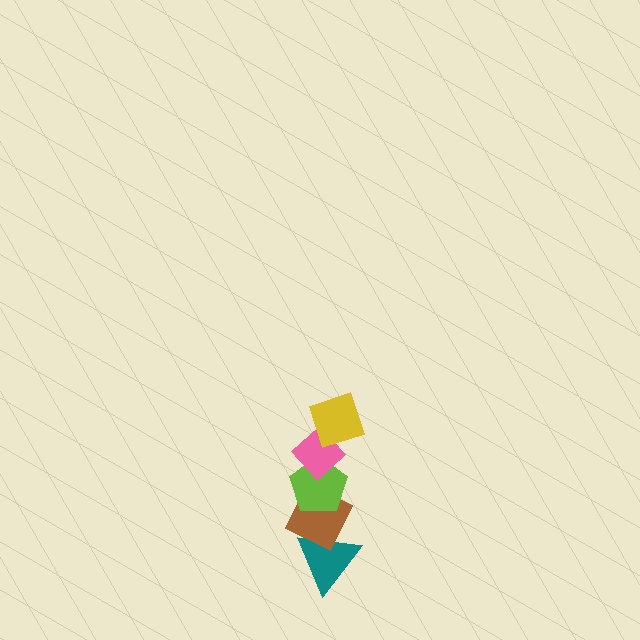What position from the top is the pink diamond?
The pink diamond is 2nd from the top.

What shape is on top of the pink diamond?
The yellow square is on top of the pink diamond.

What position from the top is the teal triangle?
The teal triangle is 5th from the top.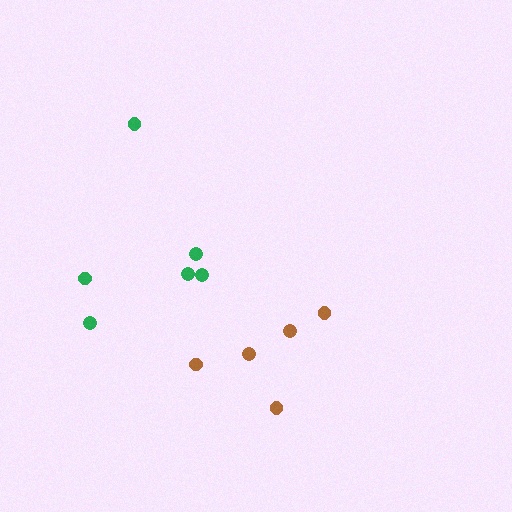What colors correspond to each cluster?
The clusters are colored: brown, green.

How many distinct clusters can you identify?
There are 2 distinct clusters.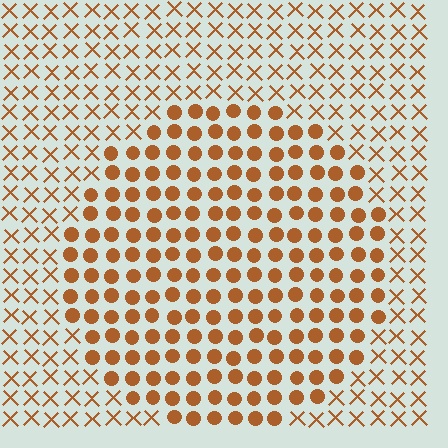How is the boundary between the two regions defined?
The boundary is defined by a change in element shape: circles inside vs. X marks outside. All elements share the same color and spacing.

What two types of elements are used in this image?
The image uses circles inside the circle region and X marks outside it.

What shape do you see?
I see a circle.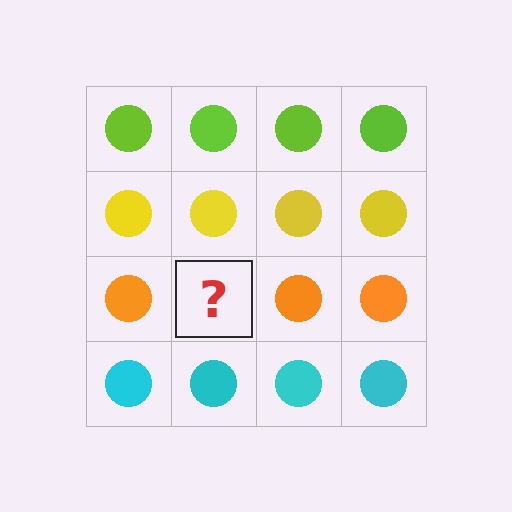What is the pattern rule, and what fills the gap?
The rule is that each row has a consistent color. The gap should be filled with an orange circle.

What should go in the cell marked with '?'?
The missing cell should contain an orange circle.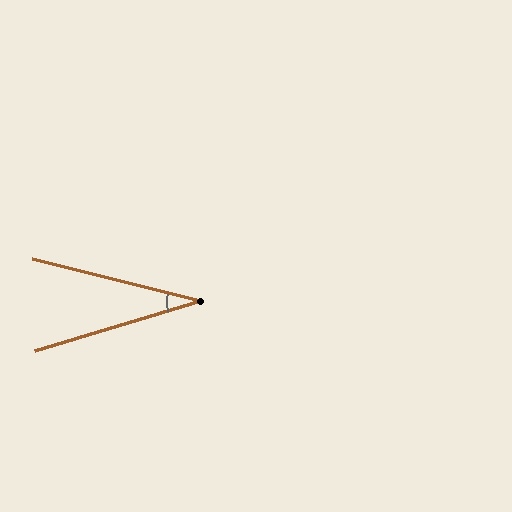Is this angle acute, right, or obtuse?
It is acute.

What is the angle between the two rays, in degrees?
Approximately 31 degrees.